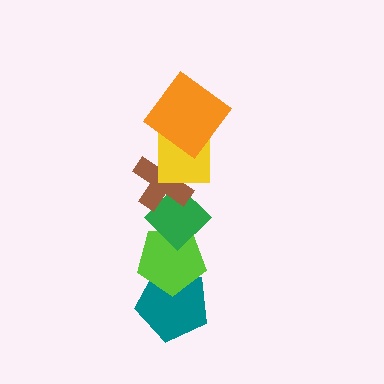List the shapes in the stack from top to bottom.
From top to bottom: the orange diamond, the yellow square, the brown cross, the green diamond, the lime pentagon, the teal pentagon.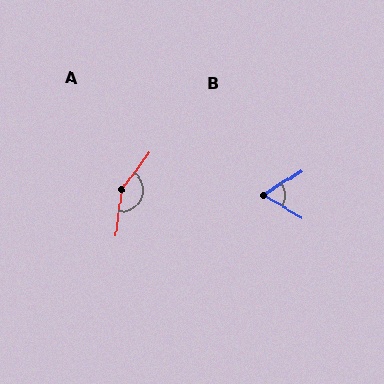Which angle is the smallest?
B, at approximately 63 degrees.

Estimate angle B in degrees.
Approximately 63 degrees.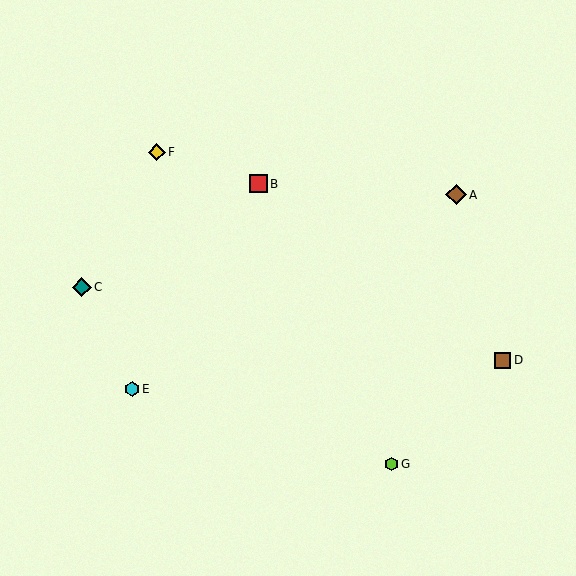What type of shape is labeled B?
Shape B is a red square.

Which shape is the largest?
The brown diamond (labeled A) is the largest.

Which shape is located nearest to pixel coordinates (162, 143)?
The yellow diamond (labeled F) at (157, 152) is nearest to that location.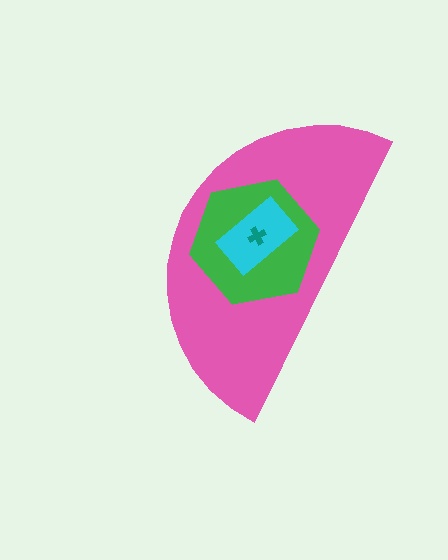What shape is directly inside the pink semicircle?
The green hexagon.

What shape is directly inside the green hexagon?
The cyan rectangle.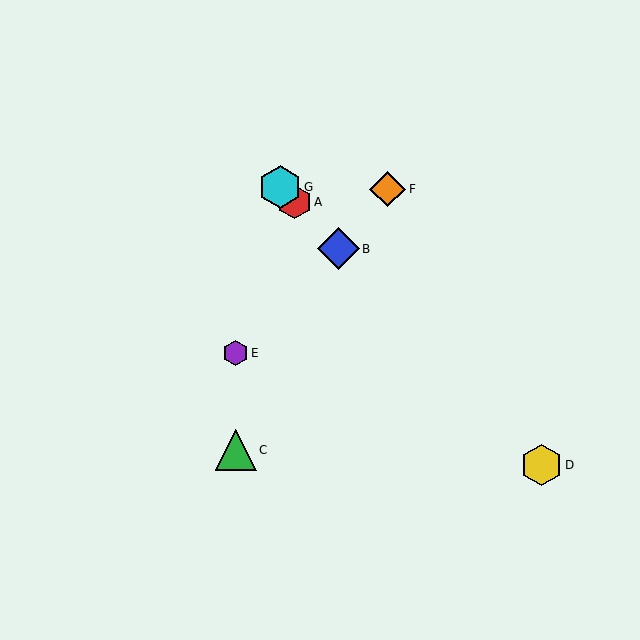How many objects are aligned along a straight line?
4 objects (A, B, D, G) are aligned along a straight line.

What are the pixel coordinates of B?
Object B is at (338, 249).